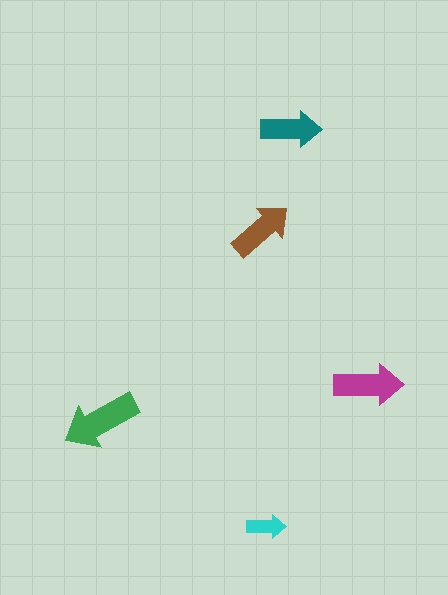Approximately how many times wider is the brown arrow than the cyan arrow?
About 1.5 times wider.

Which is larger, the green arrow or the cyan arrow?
The green one.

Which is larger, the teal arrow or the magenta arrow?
The magenta one.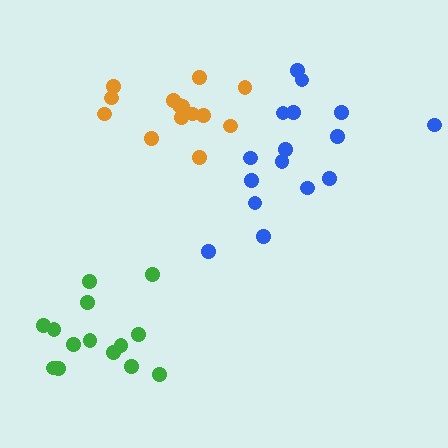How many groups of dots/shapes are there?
There are 3 groups.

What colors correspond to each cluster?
The clusters are colored: blue, orange, green.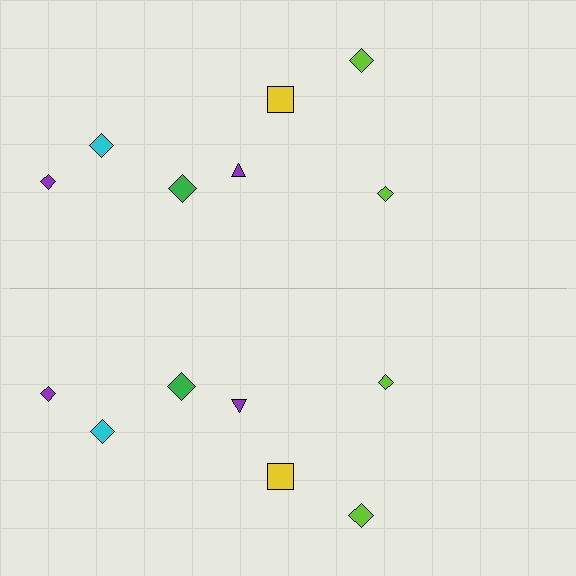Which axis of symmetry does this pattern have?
The pattern has a horizontal axis of symmetry running through the center of the image.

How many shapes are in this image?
There are 14 shapes in this image.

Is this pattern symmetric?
Yes, this pattern has bilateral (reflection) symmetry.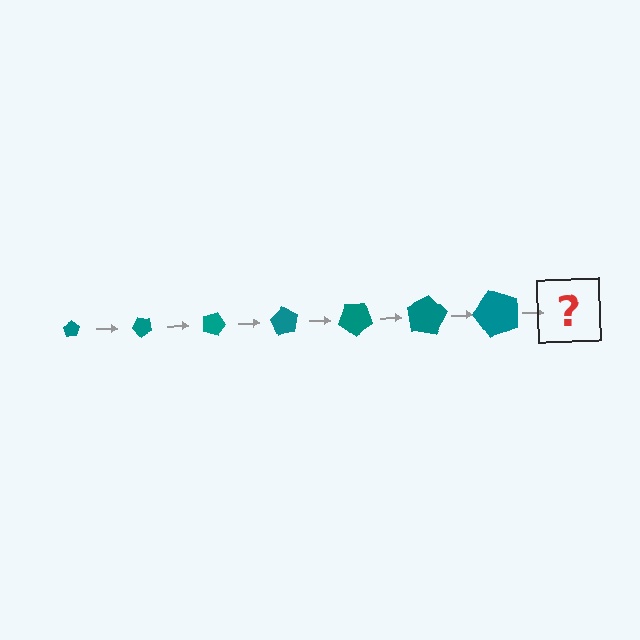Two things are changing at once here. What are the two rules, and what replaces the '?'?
The two rules are that the pentagon grows larger each step and it rotates 45 degrees each step. The '?' should be a pentagon, larger than the previous one and rotated 315 degrees from the start.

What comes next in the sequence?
The next element should be a pentagon, larger than the previous one and rotated 315 degrees from the start.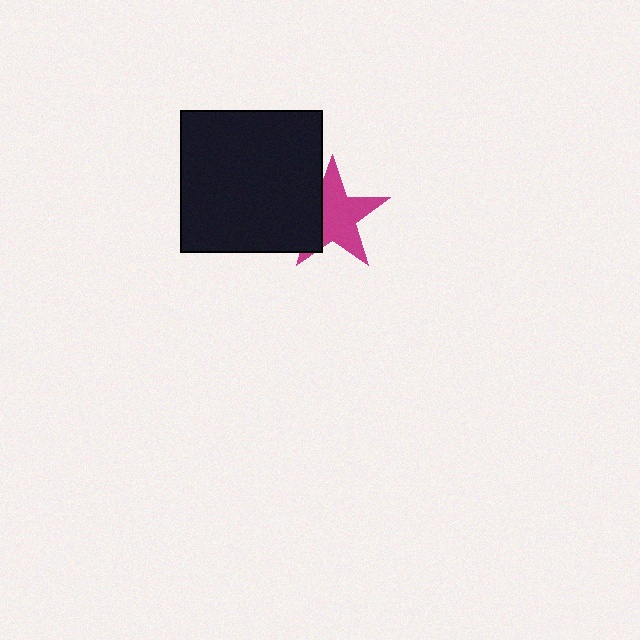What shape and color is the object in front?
The object in front is a black square.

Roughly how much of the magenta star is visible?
Most of it is visible (roughly 67%).